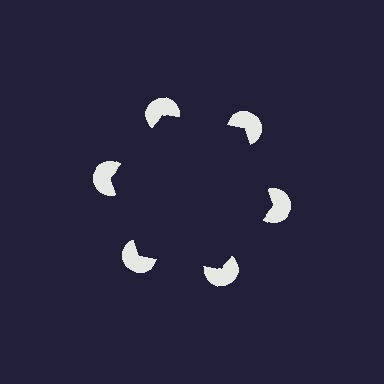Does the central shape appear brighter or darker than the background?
It typically appears slightly darker than the background, even though no actual brightness change is drawn.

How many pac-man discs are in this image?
There are 6 — one at each vertex of the illusory hexagon.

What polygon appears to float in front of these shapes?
An illusory hexagon — its edges are inferred from the aligned wedge cuts in the pac-man discs, not physically drawn.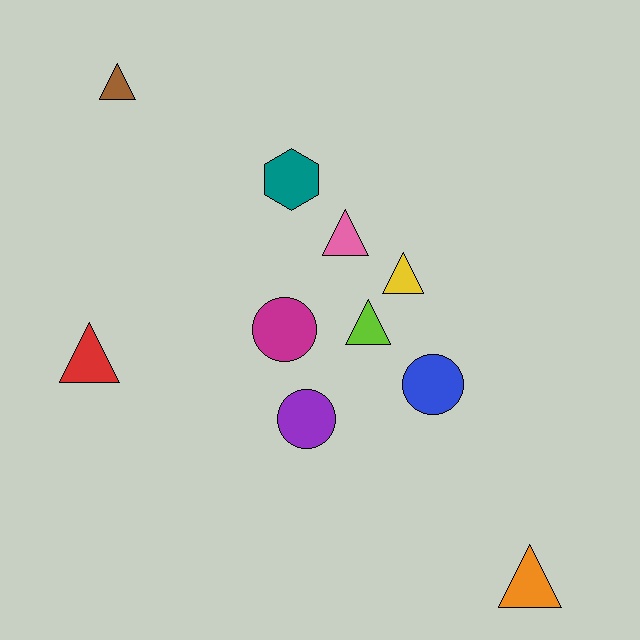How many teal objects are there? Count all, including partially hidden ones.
There is 1 teal object.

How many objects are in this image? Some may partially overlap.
There are 10 objects.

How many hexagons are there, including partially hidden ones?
There is 1 hexagon.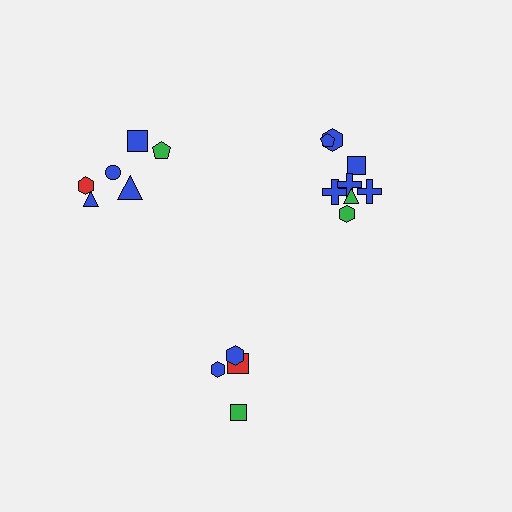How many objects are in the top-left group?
There are 6 objects.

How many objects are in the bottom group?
There are 4 objects.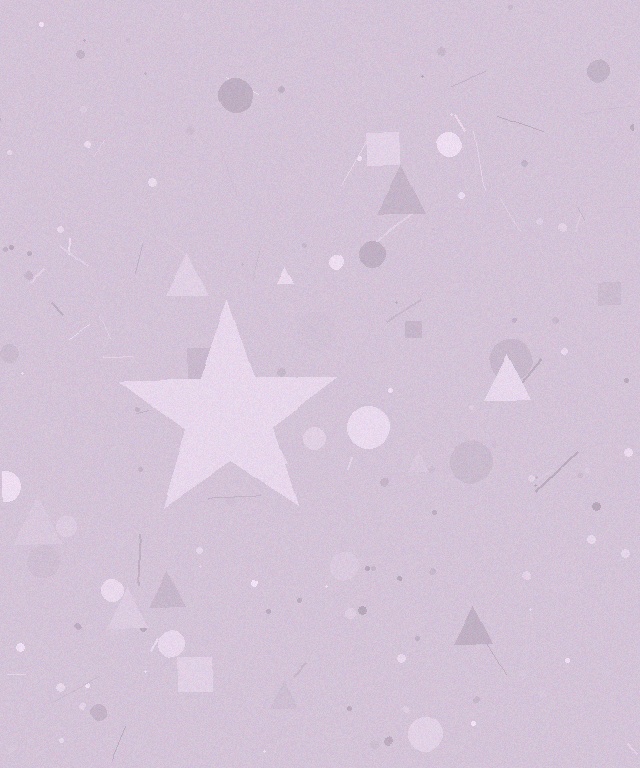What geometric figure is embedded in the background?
A star is embedded in the background.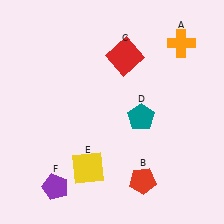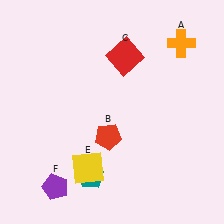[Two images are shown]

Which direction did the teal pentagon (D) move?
The teal pentagon (D) moved down.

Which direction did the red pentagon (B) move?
The red pentagon (B) moved up.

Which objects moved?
The objects that moved are: the red pentagon (B), the teal pentagon (D).